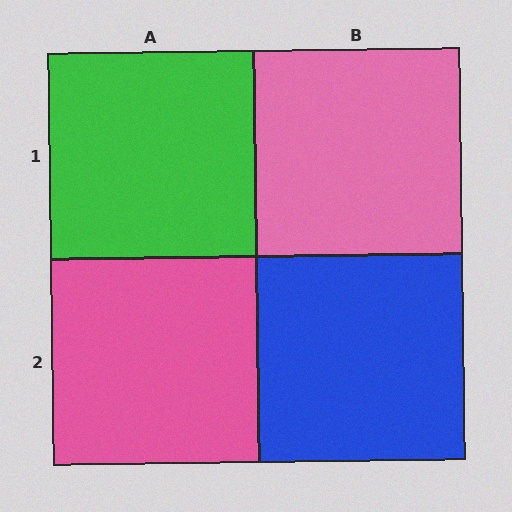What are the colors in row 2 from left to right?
Pink, blue.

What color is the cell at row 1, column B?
Pink.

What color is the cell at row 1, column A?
Green.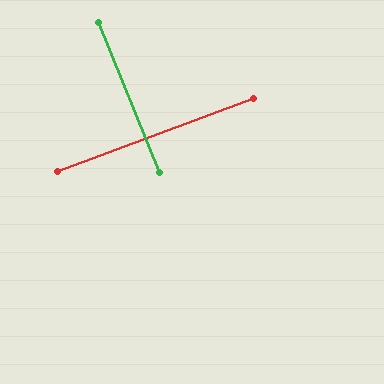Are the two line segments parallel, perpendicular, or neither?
Perpendicular — they meet at approximately 88°.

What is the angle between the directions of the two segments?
Approximately 88 degrees.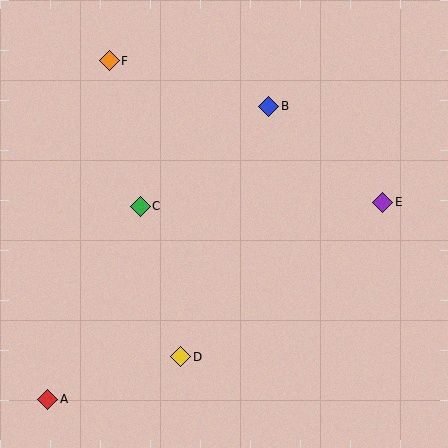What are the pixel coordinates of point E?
Point E is at (383, 202).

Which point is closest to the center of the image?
Point C at (140, 206) is closest to the center.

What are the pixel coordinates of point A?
Point A is at (48, 399).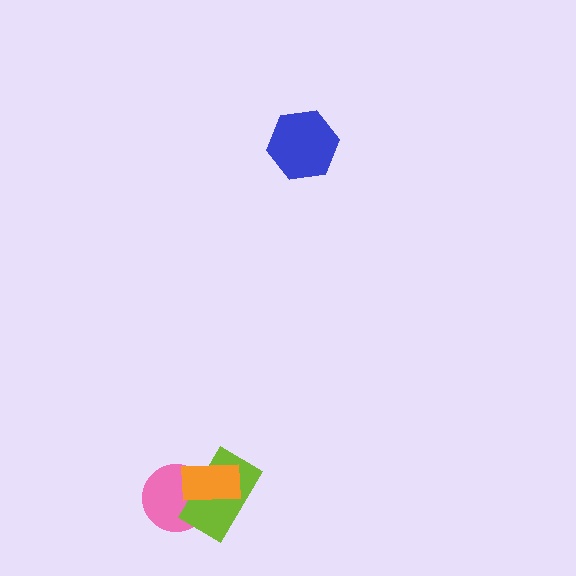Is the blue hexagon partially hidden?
No, no other shape covers it.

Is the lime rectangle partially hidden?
Yes, it is partially covered by another shape.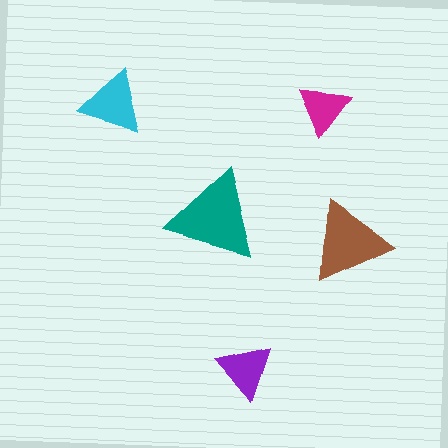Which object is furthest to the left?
The cyan triangle is leftmost.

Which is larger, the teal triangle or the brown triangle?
The teal one.